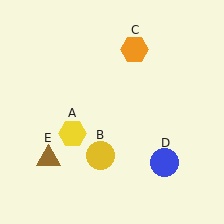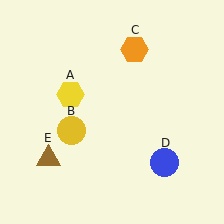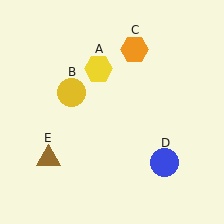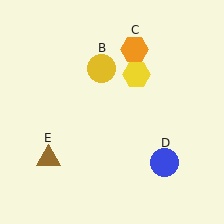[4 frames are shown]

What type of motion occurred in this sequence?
The yellow hexagon (object A), yellow circle (object B) rotated clockwise around the center of the scene.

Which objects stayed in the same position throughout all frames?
Orange hexagon (object C) and blue circle (object D) and brown triangle (object E) remained stationary.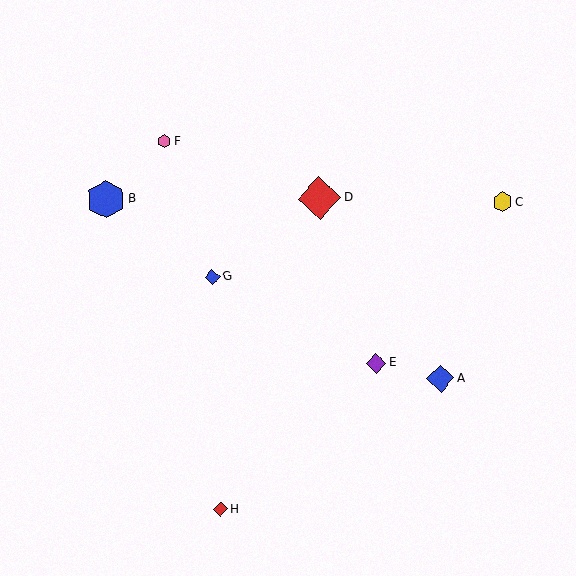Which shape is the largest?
The red diamond (labeled D) is the largest.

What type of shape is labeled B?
Shape B is a blue hexagon.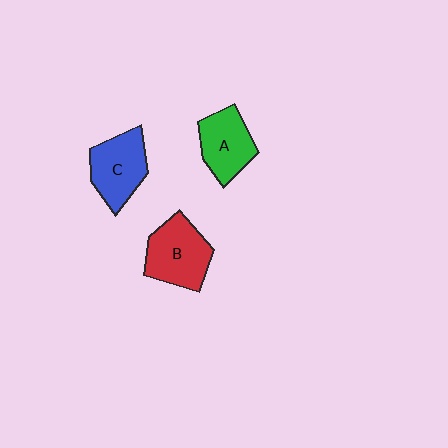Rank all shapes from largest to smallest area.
From largest to smallest: B (red), C (blue), A (green).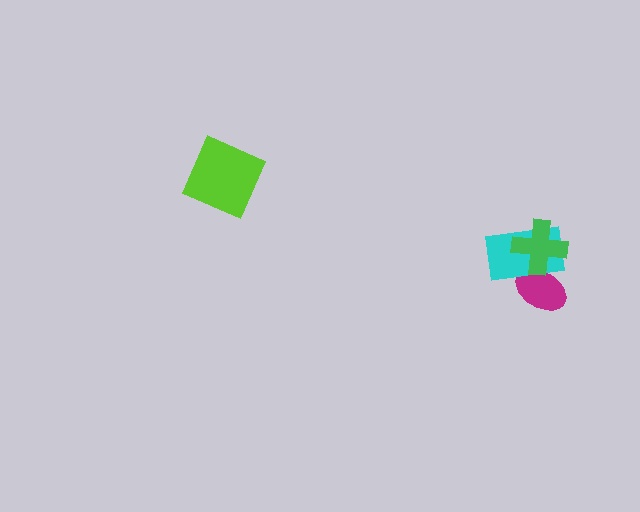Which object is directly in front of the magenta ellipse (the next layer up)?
The cyan rectangle is directly in front of the magenta ellipse.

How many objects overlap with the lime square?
0 objects overlap with the lime square.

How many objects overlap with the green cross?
2 objects overlap with the green cross.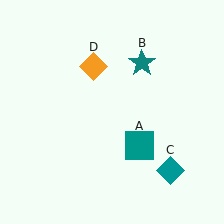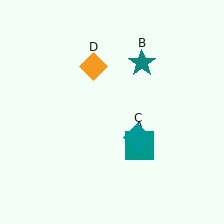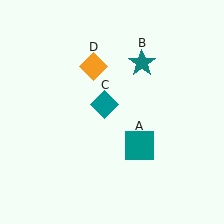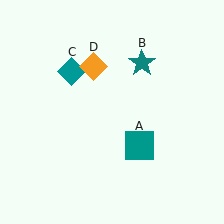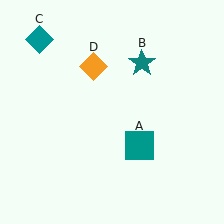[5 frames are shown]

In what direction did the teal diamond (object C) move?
The teal diamond (object C) moved up and to the left.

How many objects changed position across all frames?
1 object changed position: teal diamond (object C).